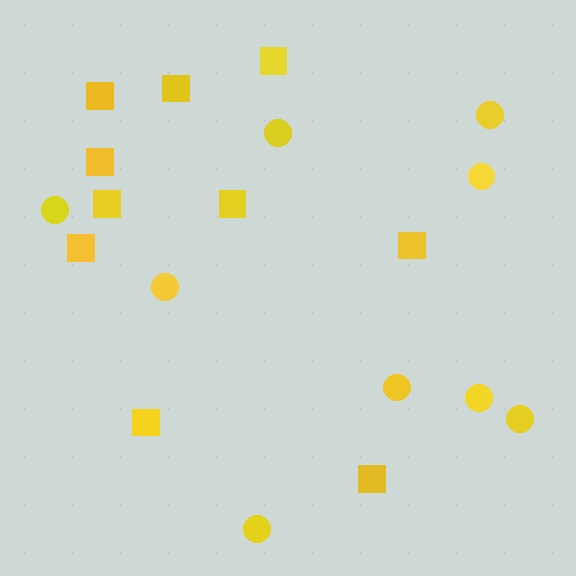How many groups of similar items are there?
There are 2 groups: one group of circles (9) and one group of squares (10).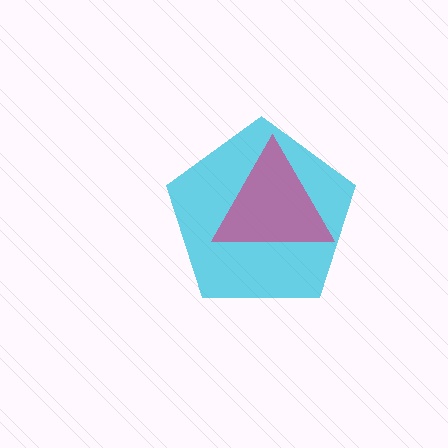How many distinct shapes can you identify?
There are 2 distinct shapes: a cyan pentagon, a magenta triangle.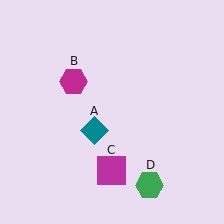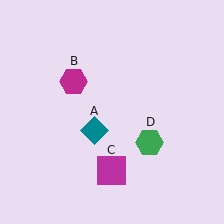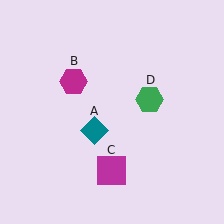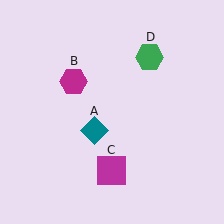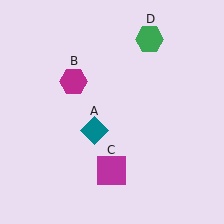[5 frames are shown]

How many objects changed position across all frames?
1 object changed position: green hexagon (object D).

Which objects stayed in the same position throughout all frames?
Teal diamond (object A) and magenta hexagon (object B) and magenta square (object C) remained stationary.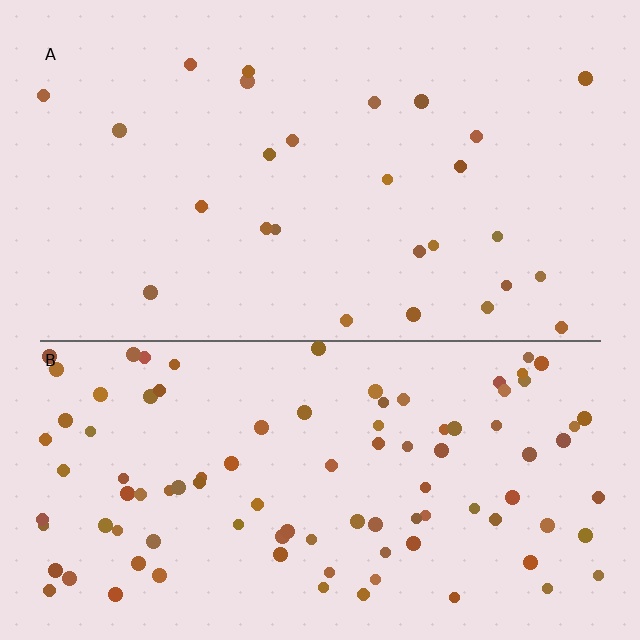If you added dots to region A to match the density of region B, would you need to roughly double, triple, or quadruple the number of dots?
Approximately quadruple.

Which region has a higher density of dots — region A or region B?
B (the bottom).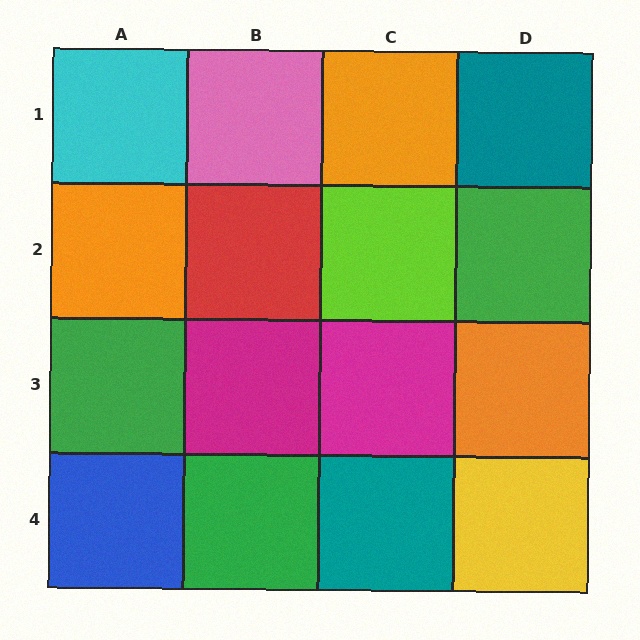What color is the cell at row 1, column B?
Pink.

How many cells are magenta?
2 cells are magenta.